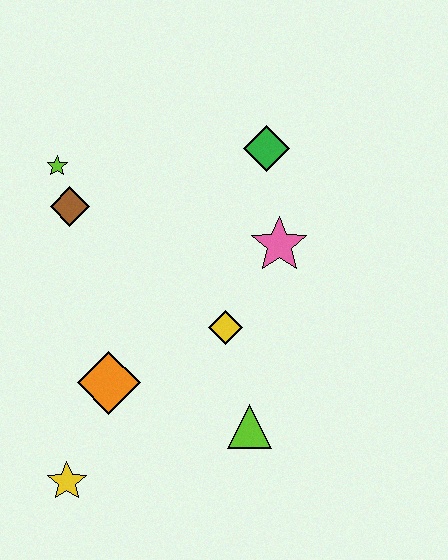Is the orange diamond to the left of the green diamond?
Yes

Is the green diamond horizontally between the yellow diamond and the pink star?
Yes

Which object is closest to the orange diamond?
The yellow star is closest to the orange diamond.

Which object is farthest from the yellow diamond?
The lime star is farthest from the yellow diamond.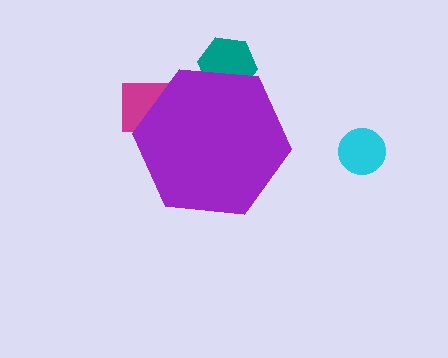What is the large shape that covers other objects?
A purple hexagon.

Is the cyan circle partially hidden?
No, the cyan circle is fully visible.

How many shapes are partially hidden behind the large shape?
2 shapes are partially hidden.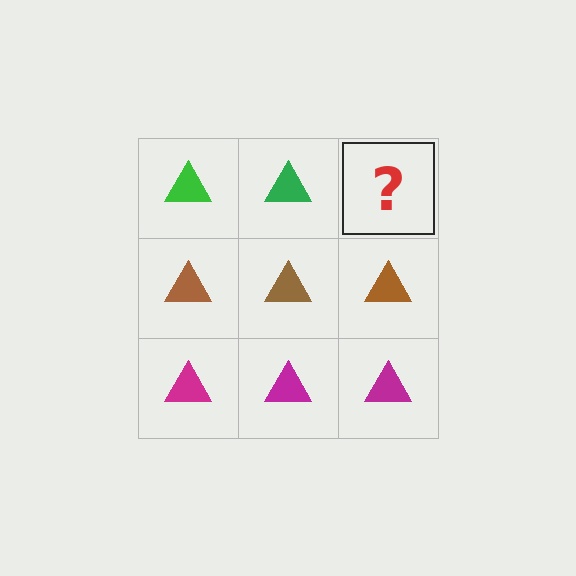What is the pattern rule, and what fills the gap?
The rule is that each row has a consistent color. The gap should be filled with a green triangle.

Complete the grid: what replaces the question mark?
The question mark should be replaced with a green triangle.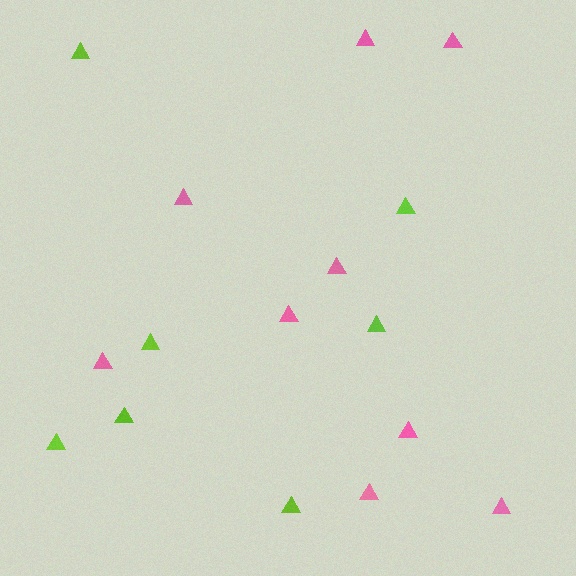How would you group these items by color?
There are 2 groups: one group of pink triangles (9) and one group of lime triangles (7).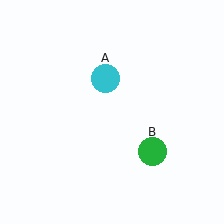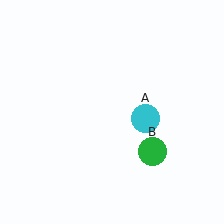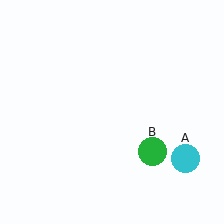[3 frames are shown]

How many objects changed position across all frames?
1 object changed position: cyan circle (object A).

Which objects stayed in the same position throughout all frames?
Green circle (object B) remained stationary.